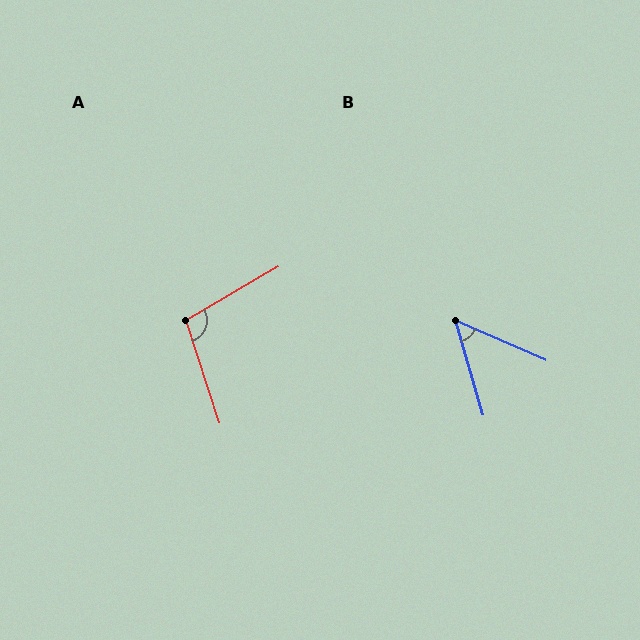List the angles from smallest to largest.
B (50°), A (102°).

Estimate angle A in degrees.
Approximately 102 degrees.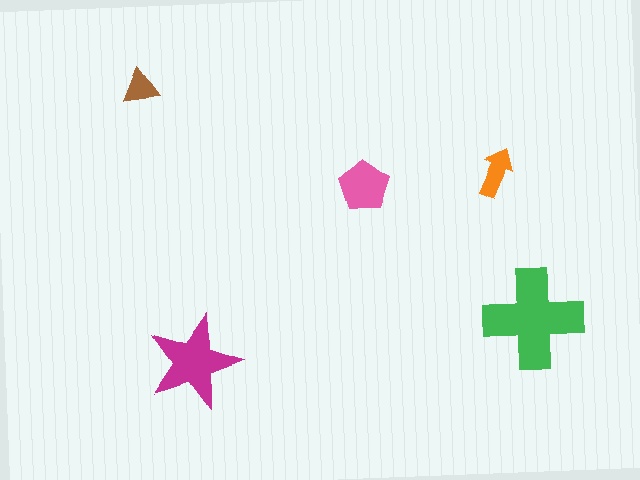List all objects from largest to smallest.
The green cross, the magenta star, the pink pentagon, the orange arrow, the brown triangle.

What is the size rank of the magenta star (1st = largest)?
2nd.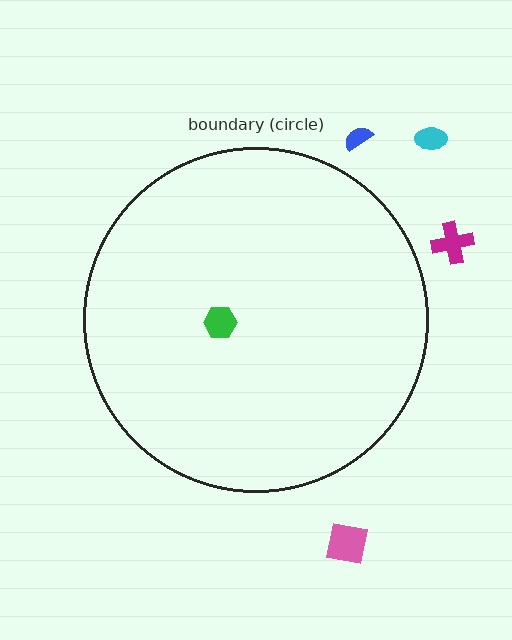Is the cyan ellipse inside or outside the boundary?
Outside.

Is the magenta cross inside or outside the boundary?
Outside.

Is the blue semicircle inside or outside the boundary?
Outside.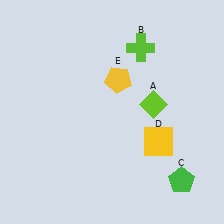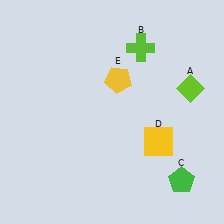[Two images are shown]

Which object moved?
The lime diamond (A) moved right.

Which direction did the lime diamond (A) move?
The lime diamond (A) moved right.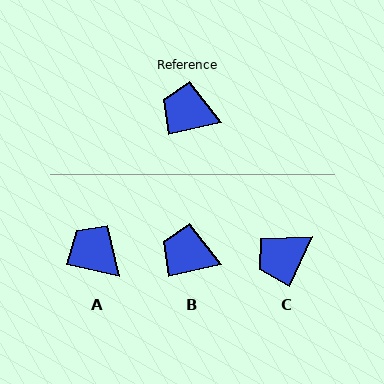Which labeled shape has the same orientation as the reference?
B.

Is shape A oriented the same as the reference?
No, it is off by about 25 degrees.